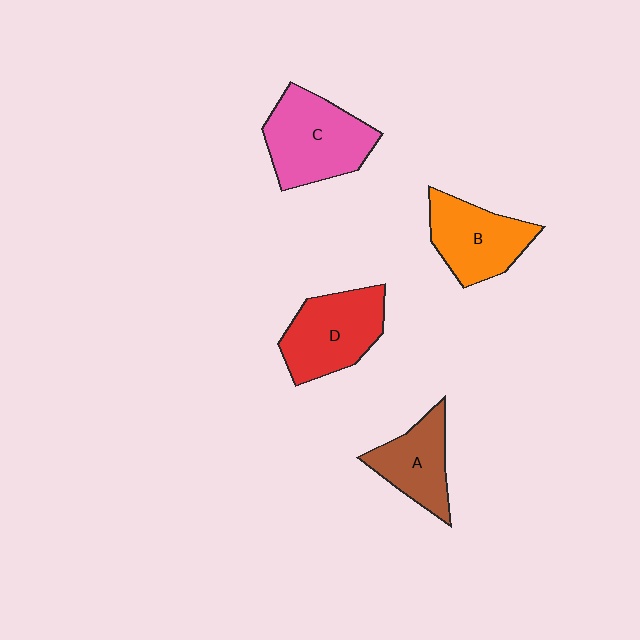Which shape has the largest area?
Shape C (pink).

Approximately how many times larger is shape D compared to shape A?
Approximately 1.3 times.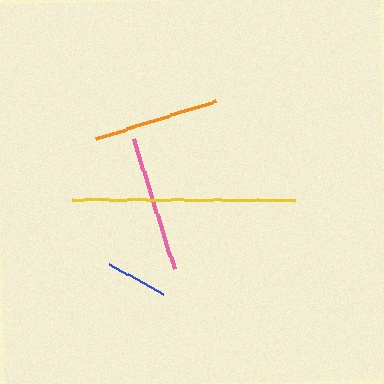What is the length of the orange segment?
The orange segment is approximately 126 pixels long.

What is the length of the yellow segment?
The yellow segment is approximately 223 pixels long.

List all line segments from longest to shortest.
From longest to shortest: yellow, pink, orange, blue.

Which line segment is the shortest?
The blue line is the shortest at approximately 62 pixels.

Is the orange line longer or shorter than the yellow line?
The yellow line is longer than the orange line.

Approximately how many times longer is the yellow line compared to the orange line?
The yellow line is approximately 1.8 times the length of the orange line.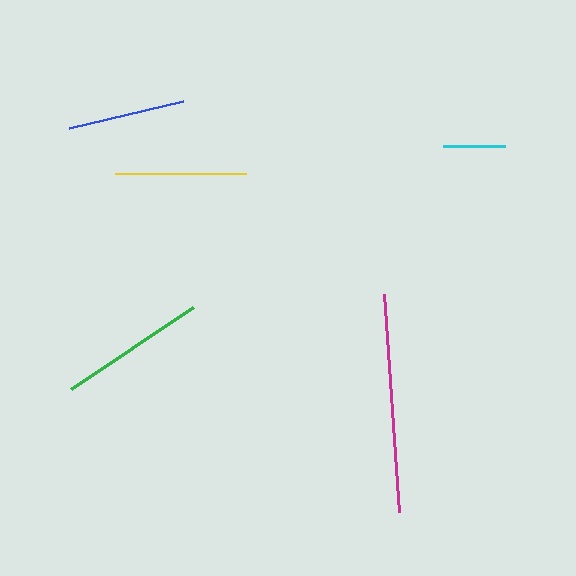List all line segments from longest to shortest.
From longest to shortest: magenta, green, yellow, blue, cyan.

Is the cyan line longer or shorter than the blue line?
The blue line is longer than the cyan line.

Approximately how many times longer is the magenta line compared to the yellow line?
The magenta line is approximately 1.7 times the length of the yellow line.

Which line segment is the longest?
The magenta line is the longest at approximately 219 pixels.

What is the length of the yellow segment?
The yellow segment is approximately 131 pixels long.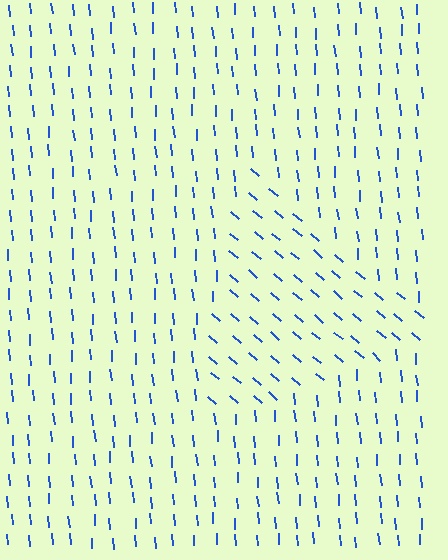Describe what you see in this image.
The image is filled with small blue line segments. A triangle region in the image has lines oriented differently from the surrounding lines, creating a visible texture boundary.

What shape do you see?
I see a triangle.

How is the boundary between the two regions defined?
The boundary is defined purely by a change in line orientation (approximately 45 degrees difference). All lines are the same color and thickness.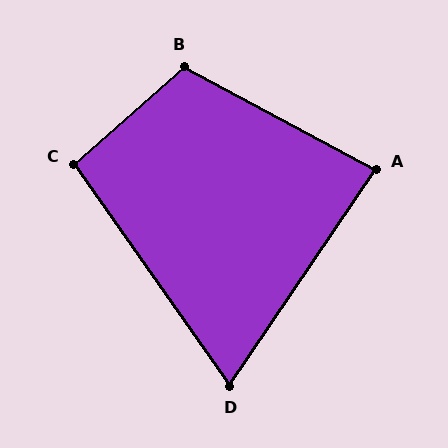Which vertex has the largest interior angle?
B, at approximately 111 degrees.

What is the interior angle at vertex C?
Approximately 96 degrees (obtuse).